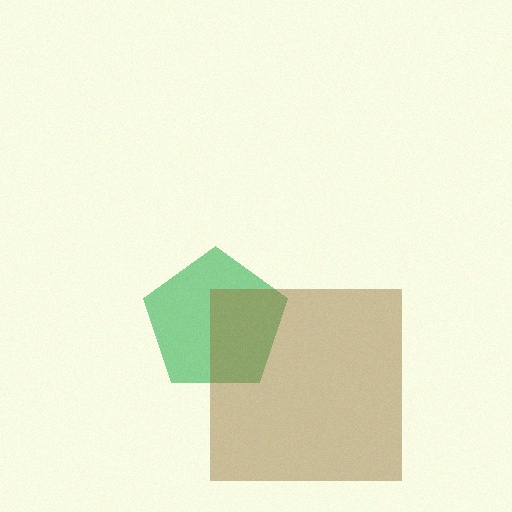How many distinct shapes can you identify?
There are 2 distinct shapes: a green pentagon, a brown square.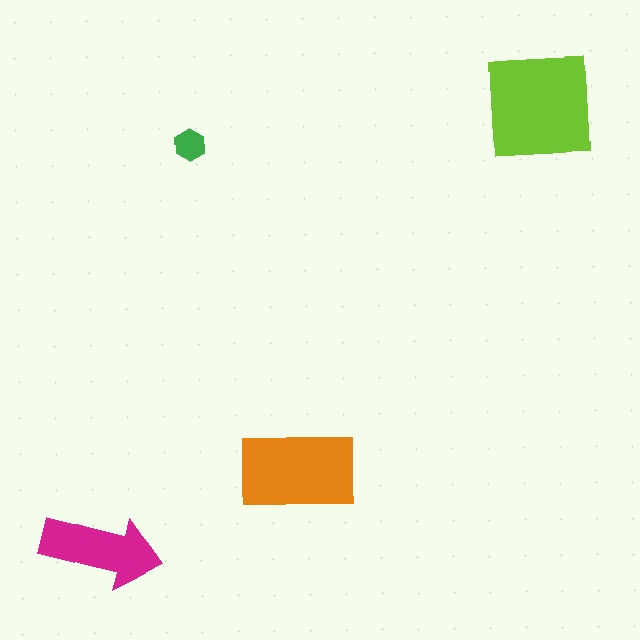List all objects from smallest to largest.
The green hexagon, the magenta arrow, the orange rectangle, the lime square.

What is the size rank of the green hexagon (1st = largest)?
4th.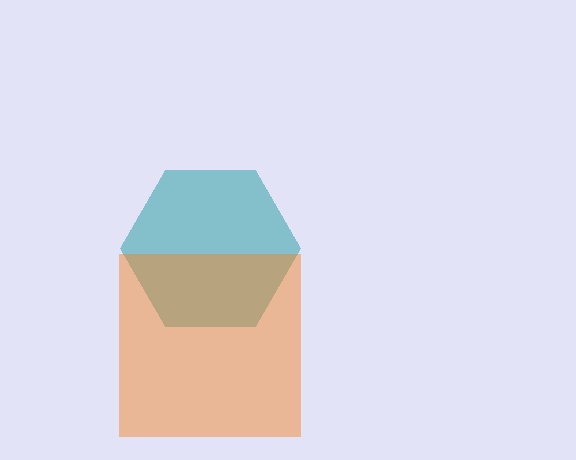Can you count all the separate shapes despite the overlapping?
Yes, there are 2 separate shapes.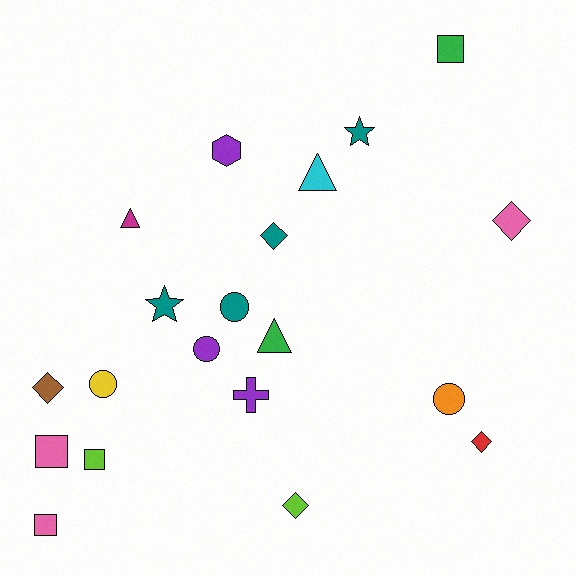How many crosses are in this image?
There is 1 cross.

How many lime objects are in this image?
There are 2 lime objects.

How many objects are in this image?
There are 20 objects.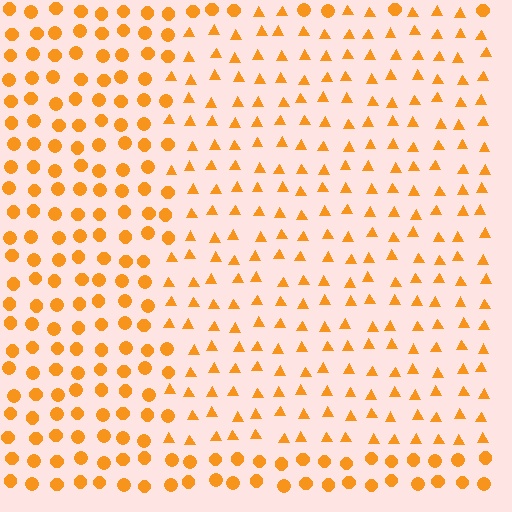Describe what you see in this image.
The image is filled with small orange elements arranged in a uniform grid. A rectangle-shaped region contains triangles, while the surrounding area contains circles. The boundary is defined purely by the change in element shape.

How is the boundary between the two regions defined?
The boundary is defined by a change in element shape: triangles inside vs. circles outside. All elements share the same color and spacing.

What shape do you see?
I see a rectangle.